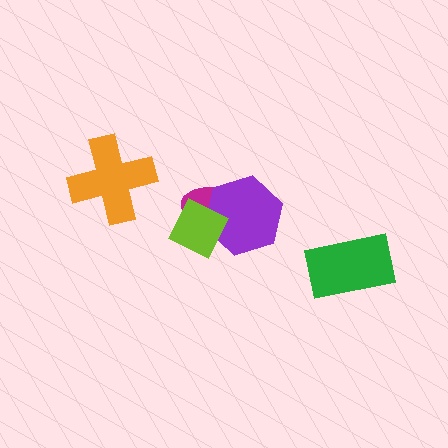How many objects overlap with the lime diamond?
2 objects overlap with the lime diamond.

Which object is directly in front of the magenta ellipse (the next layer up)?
The purple hexagon is directly in front of the magenta ellipse.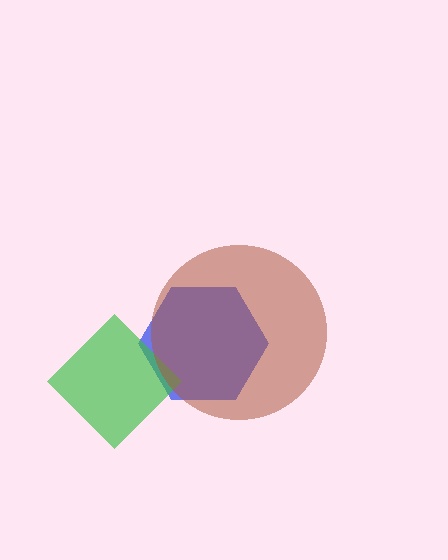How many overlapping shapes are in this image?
There are 3 overlapping shapes in the image.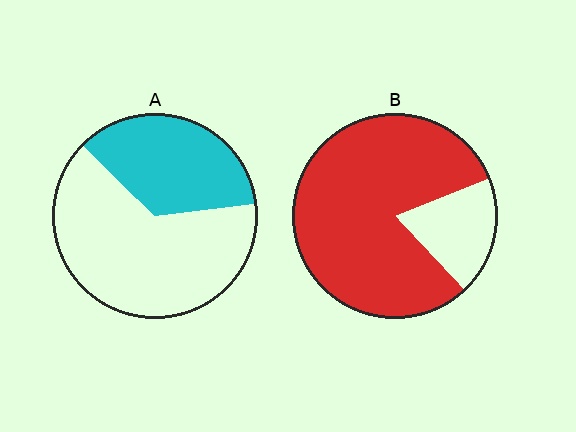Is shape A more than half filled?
No.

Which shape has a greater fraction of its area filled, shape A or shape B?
Shape B.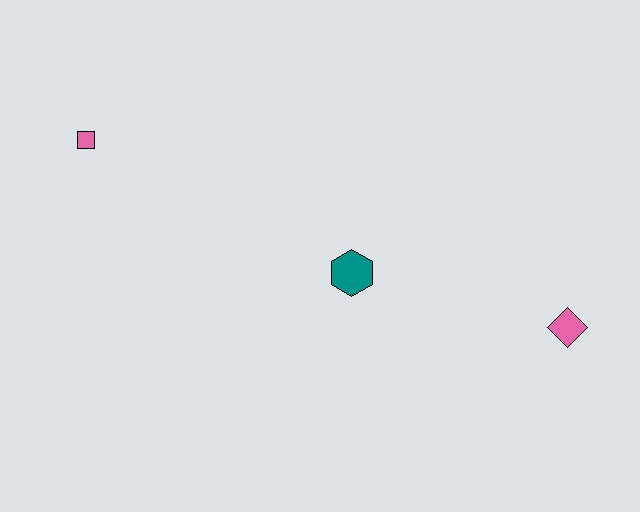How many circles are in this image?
There are no circles.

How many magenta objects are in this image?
There are no magenta objects.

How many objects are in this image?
There are 3 objects.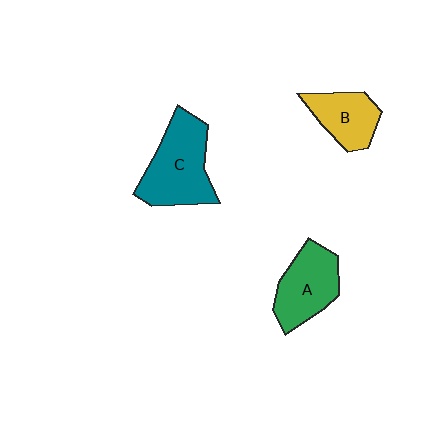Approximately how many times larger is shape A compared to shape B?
Approximately 1.3 times.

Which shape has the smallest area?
Shape B (yellow).